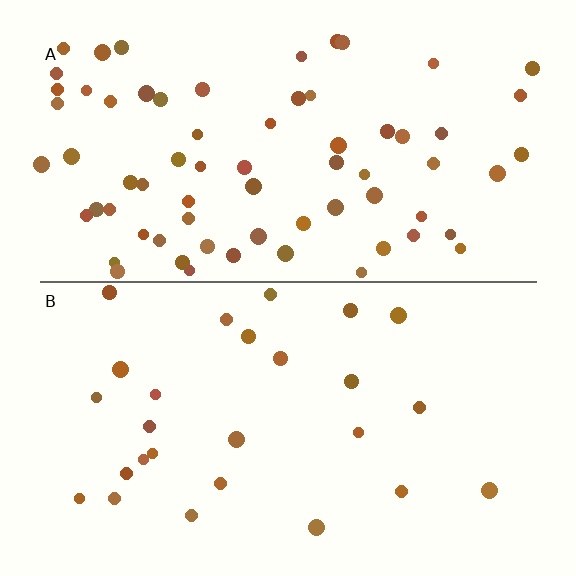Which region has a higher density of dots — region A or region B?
A (the top).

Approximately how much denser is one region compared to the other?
Approximately 2.6× — region A over region B.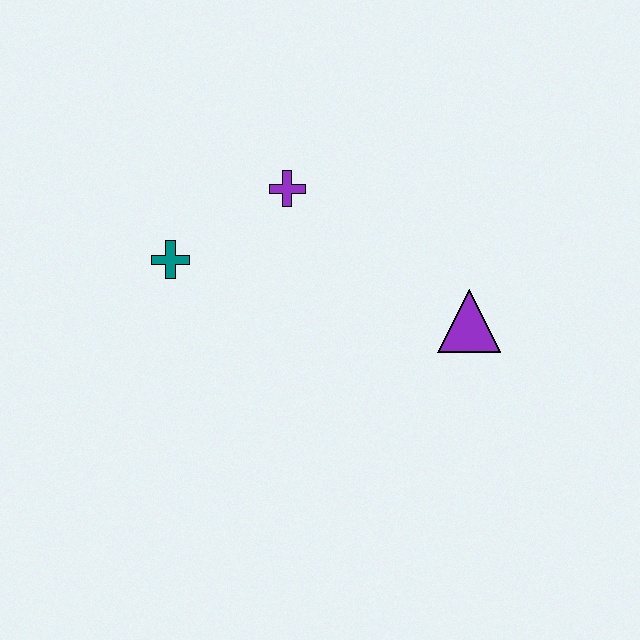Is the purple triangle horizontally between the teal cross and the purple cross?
No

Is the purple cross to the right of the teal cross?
Yes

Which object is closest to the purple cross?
The teal cross is closest to the purple cross.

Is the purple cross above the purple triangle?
Yes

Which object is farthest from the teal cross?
The purple triangle is farthest from the teal cross.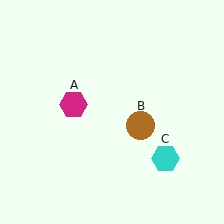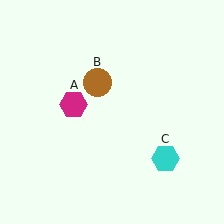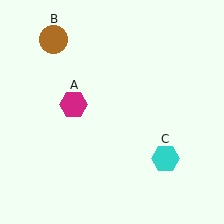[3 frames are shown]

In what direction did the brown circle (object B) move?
The brown circle (object B) moved up and to the left.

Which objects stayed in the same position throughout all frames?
Magenta hexagon (object A) and cyan hexagon (object C) remained stationary.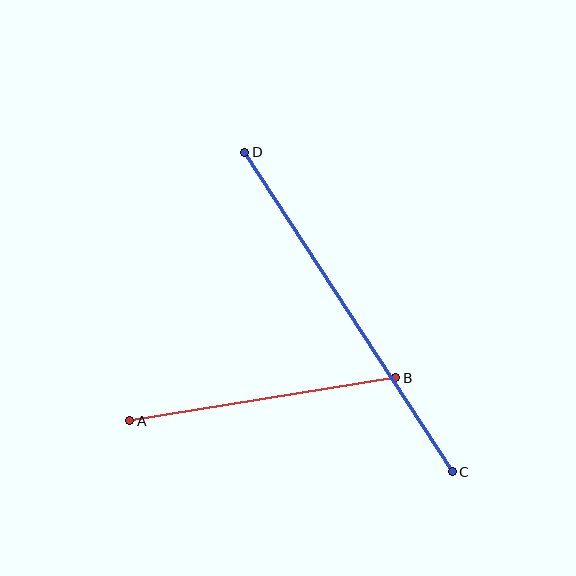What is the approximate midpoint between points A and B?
The midpoint is at approximately (263, 399) pixels.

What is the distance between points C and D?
The distance is approximately 381 pixels.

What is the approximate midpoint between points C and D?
The midpoint is at approximately (349, 312) pixels.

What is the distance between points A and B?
The distance is approximately 270 pixels.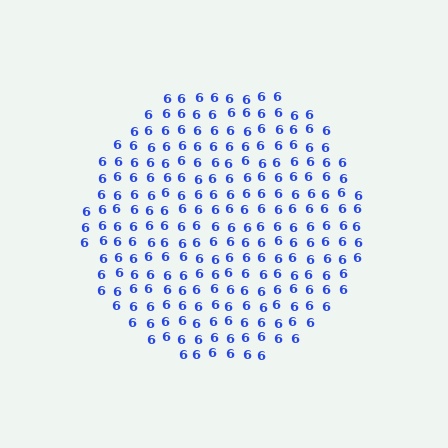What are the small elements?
The small elements are digit 6's.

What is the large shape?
The large shape is a circle.